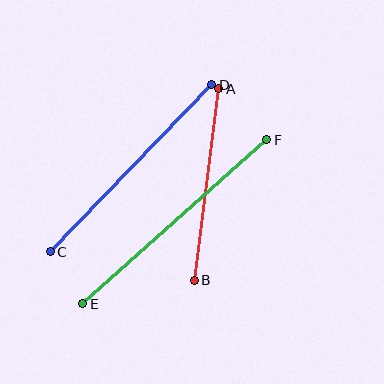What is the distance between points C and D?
The distance is approximately 233 pixels.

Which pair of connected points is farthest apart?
Points E and F are farthest apart.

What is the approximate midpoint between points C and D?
The midpoint is at approximately (131, 168) pixels.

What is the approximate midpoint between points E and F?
The midpoint is at approximately (175, 222) pixels.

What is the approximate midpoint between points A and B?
The midpoint is at approximately (206, 185) pixels.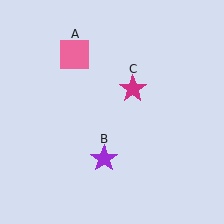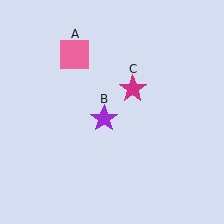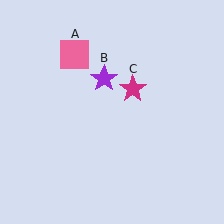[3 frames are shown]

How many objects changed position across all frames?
1 object changed position: purple star (object B).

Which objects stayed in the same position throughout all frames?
Pink square (object A) and magenta star (object C) remained stationary.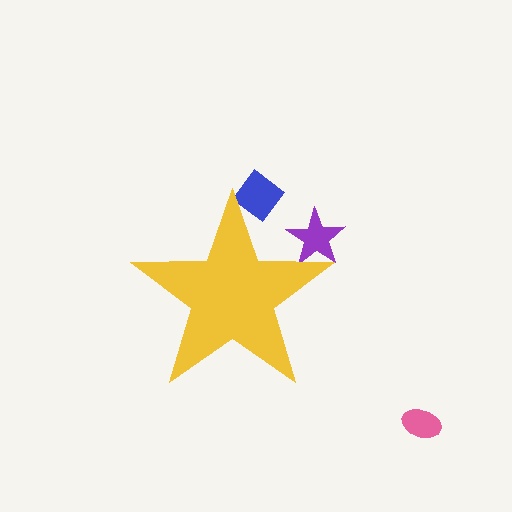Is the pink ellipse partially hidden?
No, the pink ellipse is fully visible.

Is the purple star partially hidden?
Yes, the purple star is partially hidden behind the yellow star.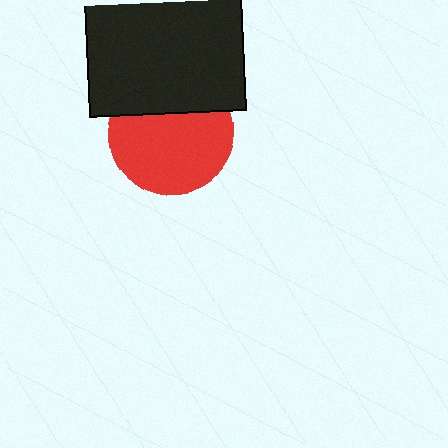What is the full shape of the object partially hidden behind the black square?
The partially hidden object is a red circle.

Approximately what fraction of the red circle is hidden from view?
Roughly 31% of the red circle is hidden behind the black square.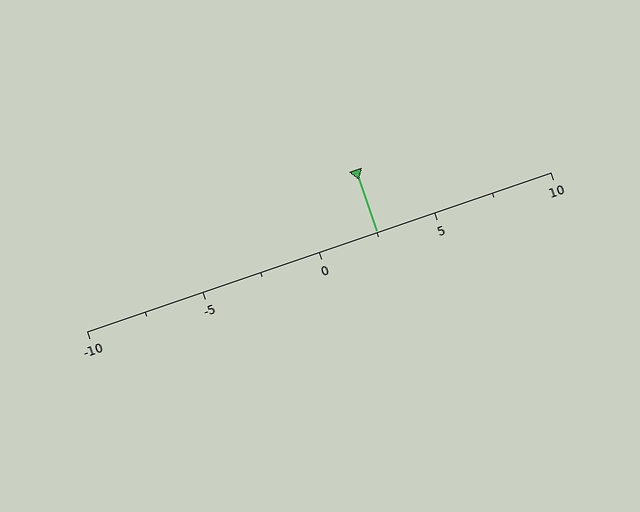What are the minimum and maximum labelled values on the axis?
The axis runs from -10 to 10.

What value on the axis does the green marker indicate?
The marker indicates approximately 2.5.